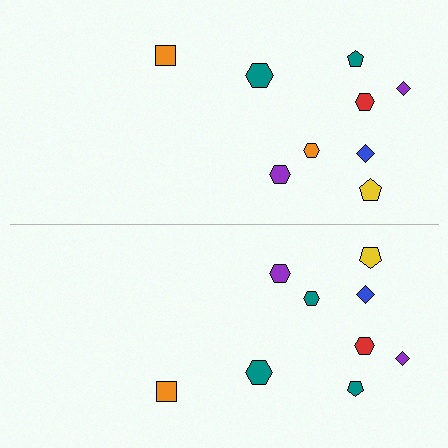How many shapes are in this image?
There are 18 shapes in this image.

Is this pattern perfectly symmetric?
No, the pattern is not perfectly symmetric. The teal hexagon on the bottom side breaks the symmetry — its mirror counterpart is orange.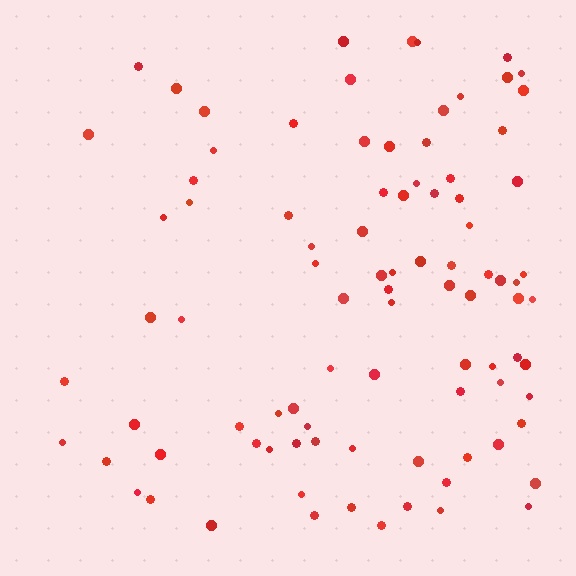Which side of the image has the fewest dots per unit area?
The left.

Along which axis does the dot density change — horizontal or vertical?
Horizontal.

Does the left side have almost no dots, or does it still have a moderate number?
Still a moderate number, just noticeably fewer than the right.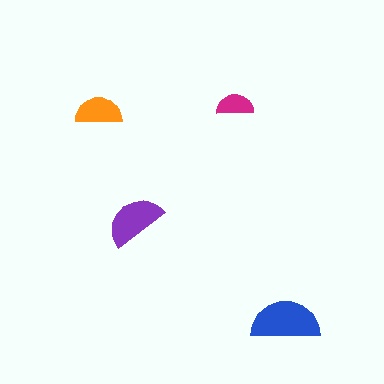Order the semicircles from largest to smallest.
the blue one, the purple one, the orange one, the magenta one.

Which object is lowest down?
The blue semicircle is bottommost.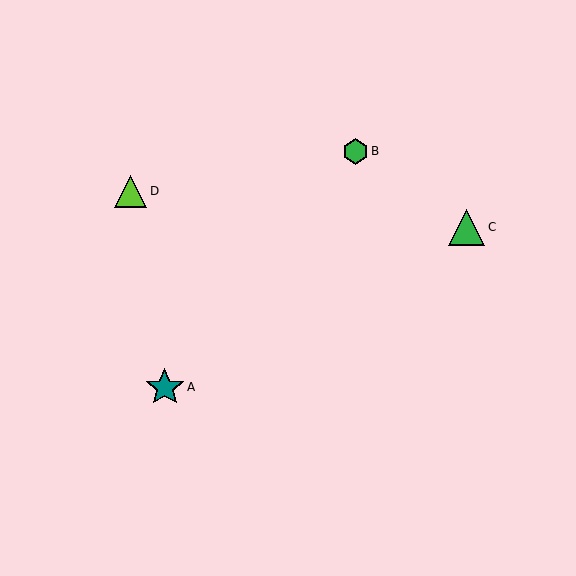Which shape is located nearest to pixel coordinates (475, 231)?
The green triangle (labeled C) at (467, 227) is nearest to that location.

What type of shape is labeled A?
Shape A is a teal star.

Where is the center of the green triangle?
The center of the green triangle is at (467, 227).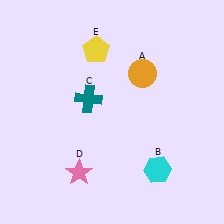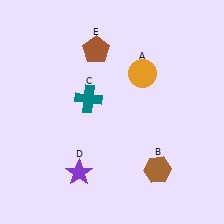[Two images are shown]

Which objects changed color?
B changed from cyan to brown. D changed from pink to purple. E changed from yellow to brown.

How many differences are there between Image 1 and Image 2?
There are 3 differences between the two images.